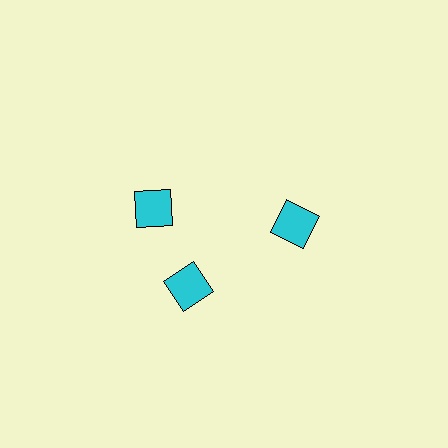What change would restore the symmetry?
The symmetry would be restored by rotating it back into even spacing with its neighbors so that all 3 squares sit at equal angles and equal distance from the center.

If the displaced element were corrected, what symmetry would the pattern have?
It would have 3-fold rotational symmetry — the pattern would map onto itself every 120 degrees.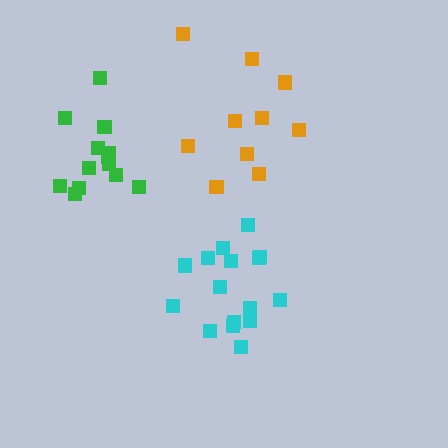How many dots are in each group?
Group 1: 10 dots, Group 2: 16 dots, Group 3: 13 dots (39 total).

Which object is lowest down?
The cyan cluster is bottommost.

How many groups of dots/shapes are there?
There are 3 groups.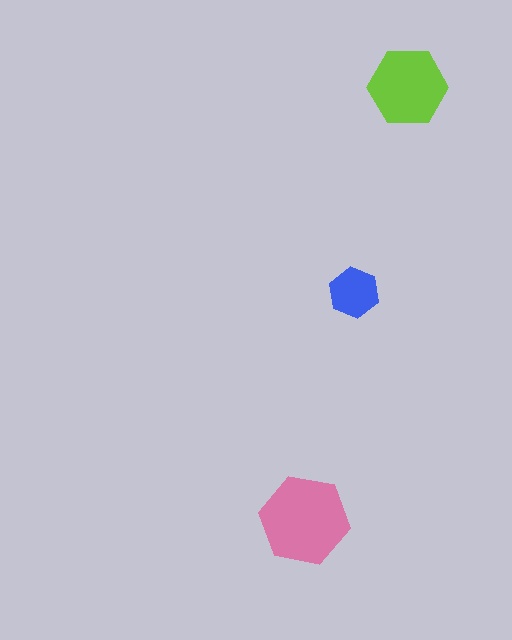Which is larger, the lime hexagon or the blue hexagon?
The lime one.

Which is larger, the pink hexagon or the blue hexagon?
The pink one.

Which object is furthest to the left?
The pink hexagon is leftmost.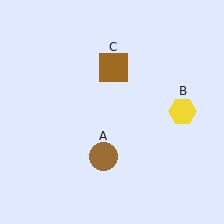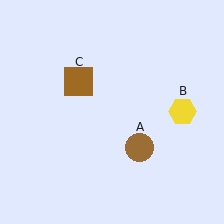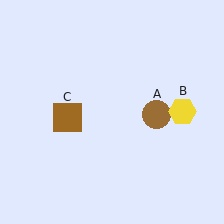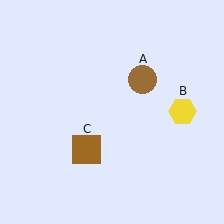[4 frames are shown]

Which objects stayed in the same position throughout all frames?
Yellow hexagon (object B) remained stationary.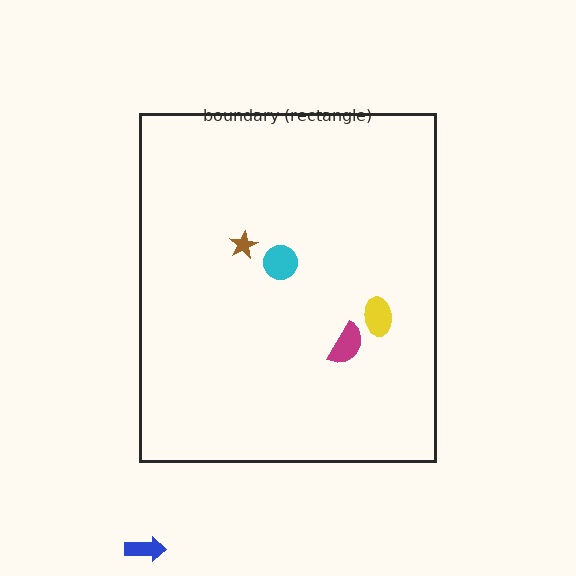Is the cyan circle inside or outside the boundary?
Inside.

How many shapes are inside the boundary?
4 inside, 1 outside.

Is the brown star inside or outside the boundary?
Inside.